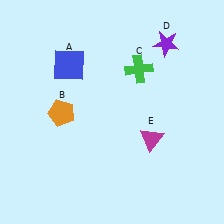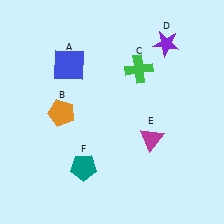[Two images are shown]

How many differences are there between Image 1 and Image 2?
There is 1 difference between the two images.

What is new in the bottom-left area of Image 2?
A teal pentagon (F) was added in the bottom-left area of Image 2.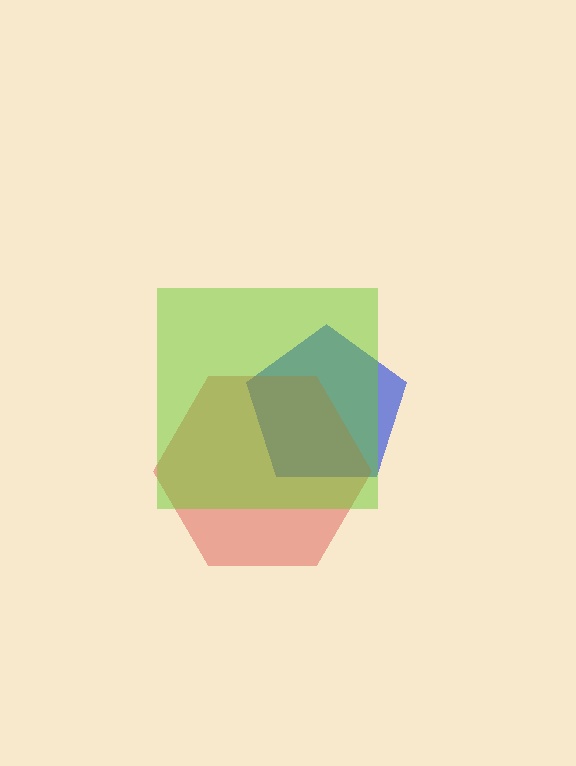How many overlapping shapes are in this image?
There are 3 overlapping shapes in the image.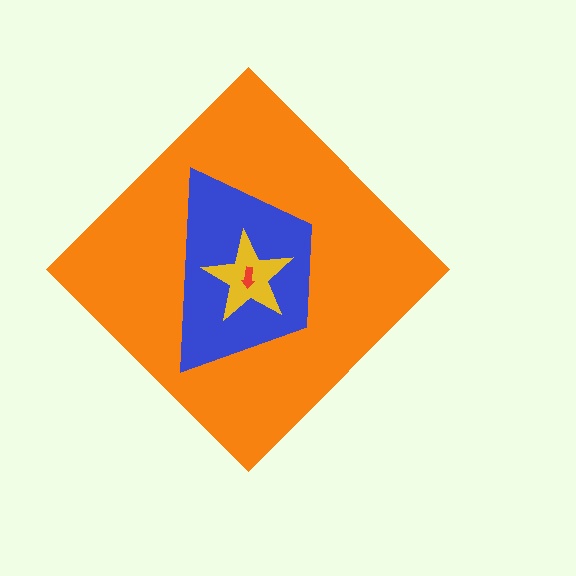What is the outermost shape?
The orange diamond.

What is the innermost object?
The red arrow.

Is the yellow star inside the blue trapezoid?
Yes.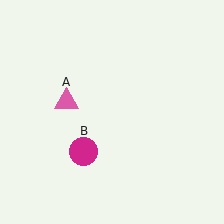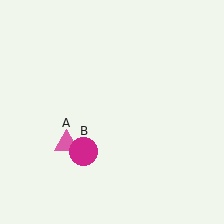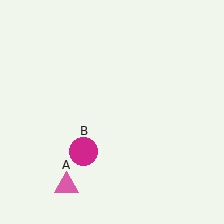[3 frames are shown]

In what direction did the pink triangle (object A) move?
The pink triangle (object A) moved down.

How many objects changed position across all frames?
1 object changed position: pink triangle (object A).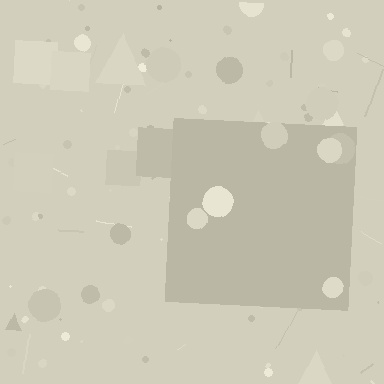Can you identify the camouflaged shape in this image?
The camouflaged shape is a square.